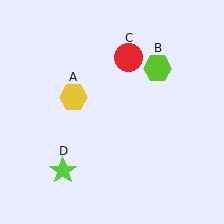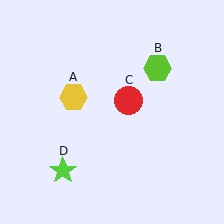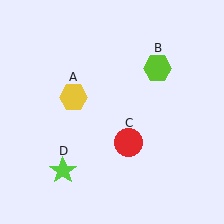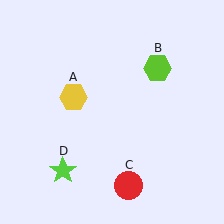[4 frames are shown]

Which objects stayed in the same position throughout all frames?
Yellow hexagon (object A) and lime hexagon (object B) and lime star (object D) remained stationary.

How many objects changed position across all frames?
1 object changed position: red circle (object C).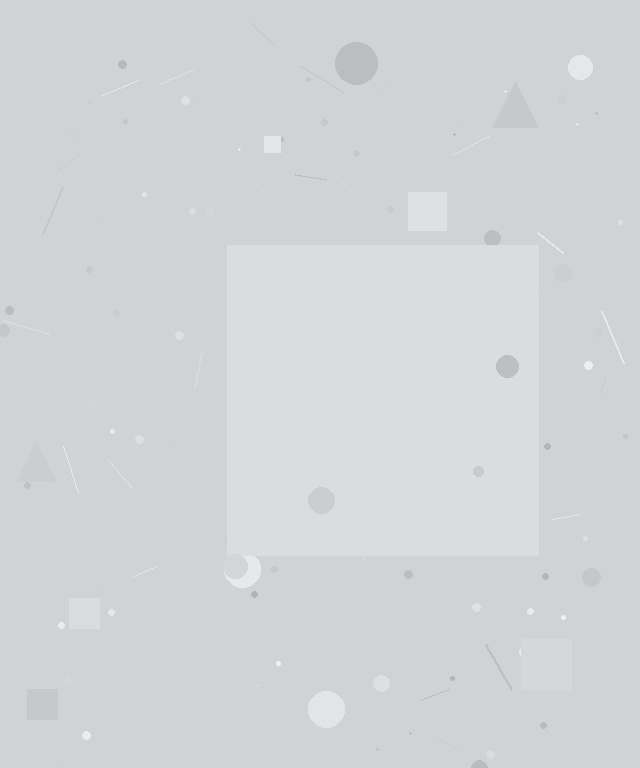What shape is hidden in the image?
A square is hidden in the image.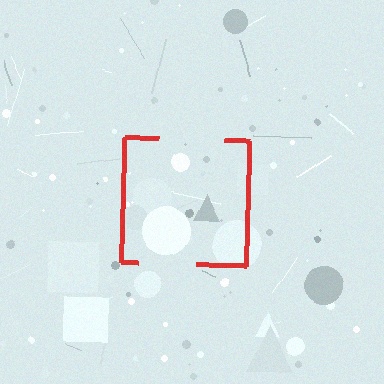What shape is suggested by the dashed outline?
The dashed outline suggests a square.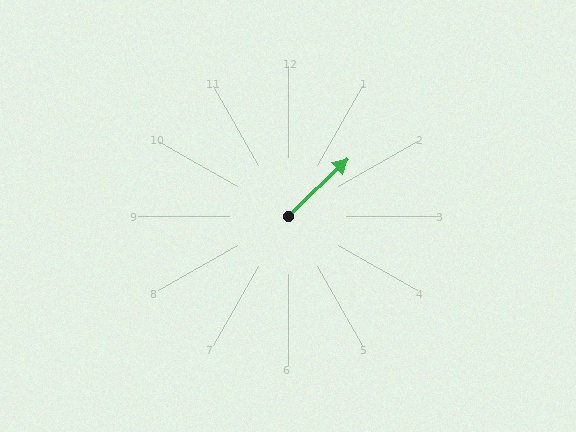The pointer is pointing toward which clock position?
Roughly 2 o'clock.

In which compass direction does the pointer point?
Northeast.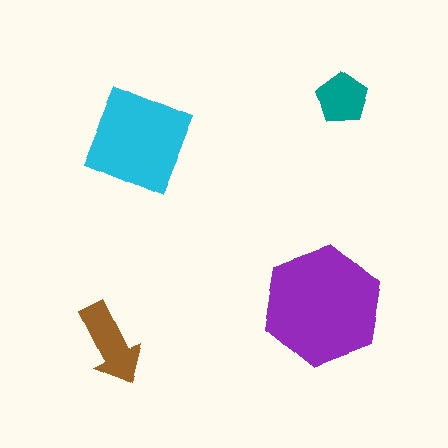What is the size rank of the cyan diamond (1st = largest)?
2nd.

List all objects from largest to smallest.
The purple hexagon, the cyan diamond, the brown arrow, the teal pentagon.